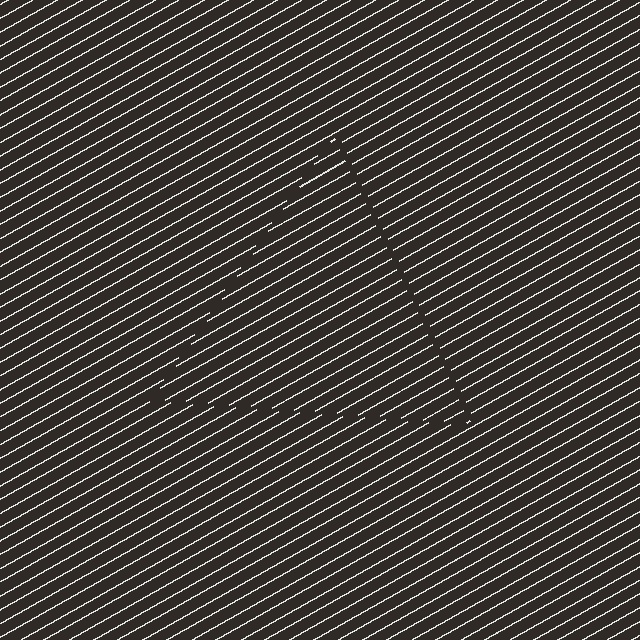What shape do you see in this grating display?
An illusory triangle. The interior of the shape contains the same grating, shifted by half a period — the contour is defined by the phase discontinuity where line-ends from the inner and outer gratings abut.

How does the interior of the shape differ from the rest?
The interior of the shape contains the same grating, shifted by half a period — the contour is defined by the phase discontinuity where line-ends from the inner and outer gratings abut.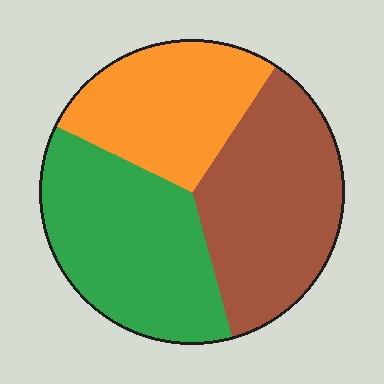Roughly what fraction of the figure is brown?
Brown covers 36% of the figure.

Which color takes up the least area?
Orange, at roughly 25%.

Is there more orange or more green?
Green.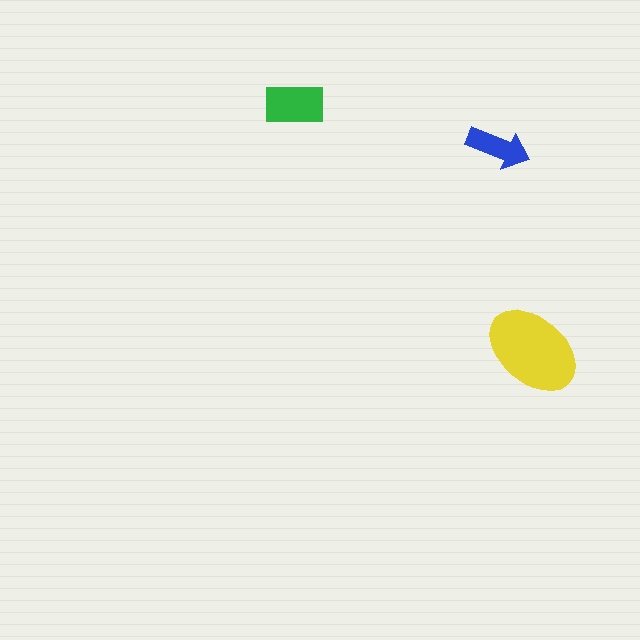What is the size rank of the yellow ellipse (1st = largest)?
1st.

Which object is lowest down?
The yellow ellipse is bottommost.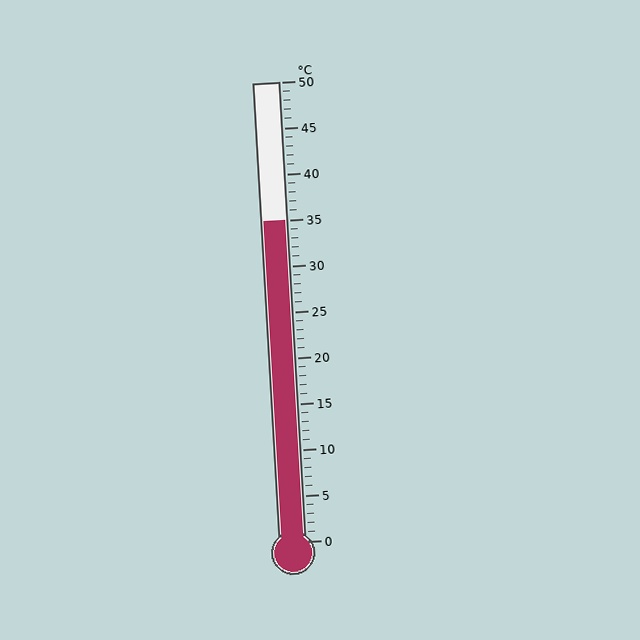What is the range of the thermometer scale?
The thermometer scale ranges from 0°C to 50°C.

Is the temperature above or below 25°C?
The temperature is above 25°C.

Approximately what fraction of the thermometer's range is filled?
The thermometer is filled to approximately 70% of its range.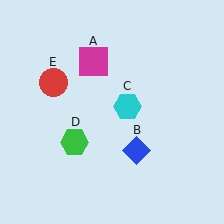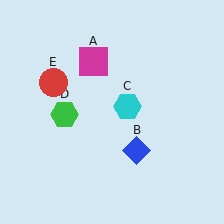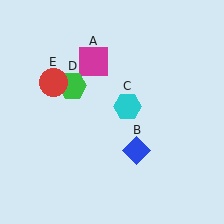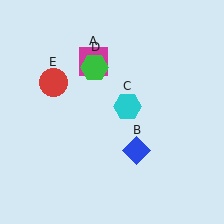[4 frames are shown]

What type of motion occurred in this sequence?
The green hexagon (object D) rotated clockwise around the center of the scene.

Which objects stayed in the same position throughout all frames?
Magenta square (object A) and blue diamond (object B) and cyan hexagon (object C) and red circle (object E) remained stationary.